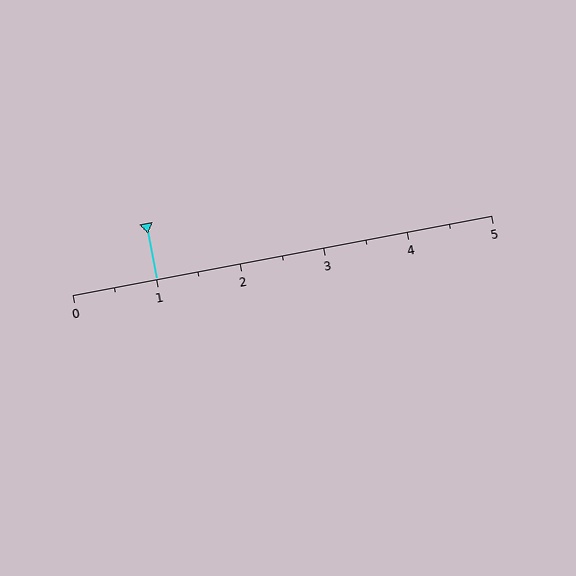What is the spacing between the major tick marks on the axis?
The major ticks are spaced 1 apart.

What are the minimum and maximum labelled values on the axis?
The axis runs from 0 to 5.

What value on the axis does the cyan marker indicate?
The marker indicates approximately 1.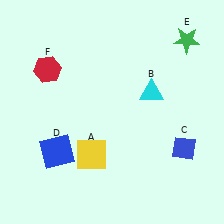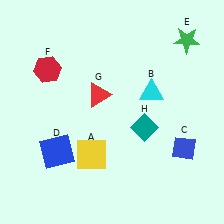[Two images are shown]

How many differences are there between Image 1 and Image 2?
There are 2 differences between the two images.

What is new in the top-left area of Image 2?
A red triangle (G) was added in the top-left area of Image 2.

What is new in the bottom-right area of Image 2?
A teal diamond (H) was added in the bottom-right area of Image 2.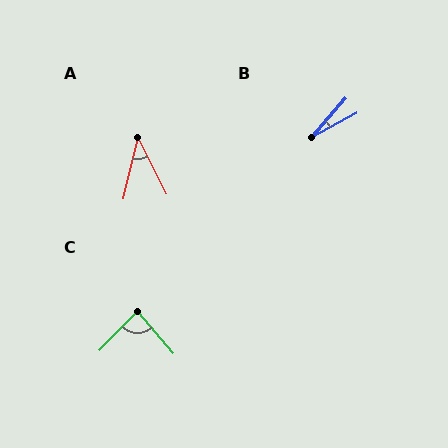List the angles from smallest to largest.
B (20°), A (40°), C (85°).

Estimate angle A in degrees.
Approximately 40 degrees.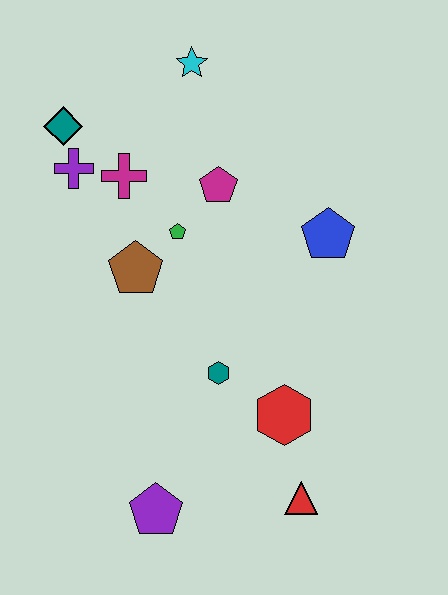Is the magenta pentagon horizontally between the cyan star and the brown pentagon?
No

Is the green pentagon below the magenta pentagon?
Yes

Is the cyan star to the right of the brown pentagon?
Yes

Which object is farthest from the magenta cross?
The red triangle is farthest from the magenta cross.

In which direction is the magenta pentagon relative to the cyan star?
The magenta pentagon is below the cyan star.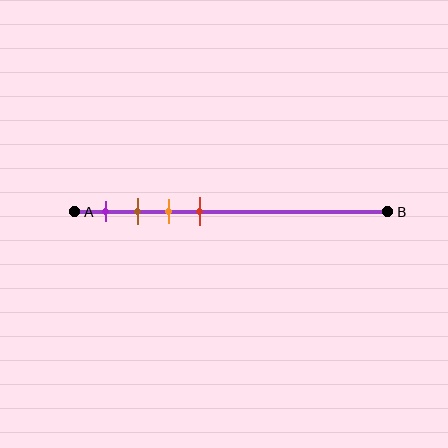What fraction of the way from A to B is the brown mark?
The brown mark is approximately 20% (0.2) of the way from A to B.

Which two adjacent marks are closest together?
The brown and orange marks are the closest adjacent pair.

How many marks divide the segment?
There are 4 marks dividing the segment.